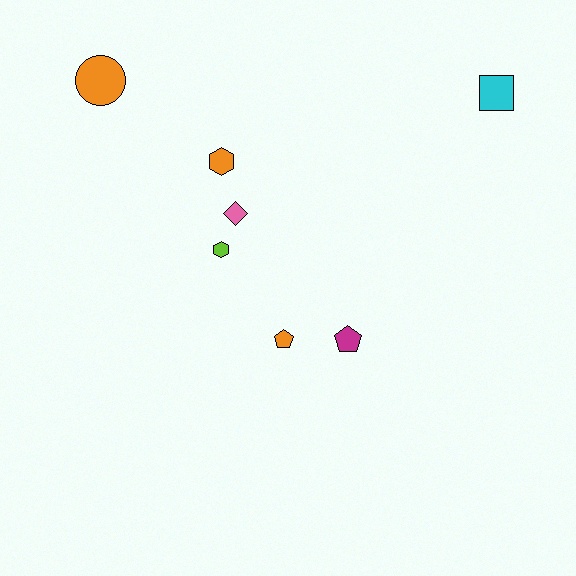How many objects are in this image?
There are 7 objects.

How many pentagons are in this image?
There are 2 pentagons.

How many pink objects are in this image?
There is 1 pink object.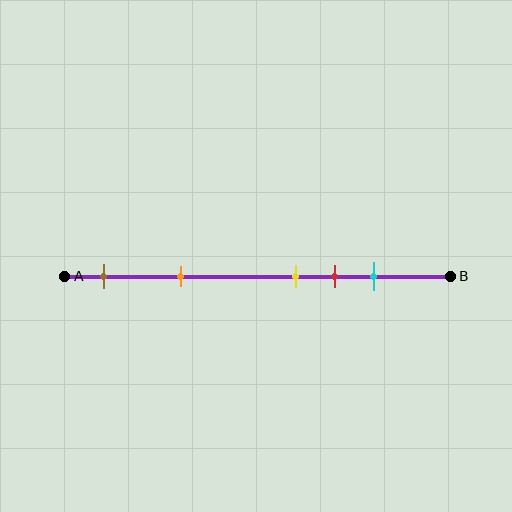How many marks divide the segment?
There are 5 marks dividing the segment.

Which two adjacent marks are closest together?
The yellow and red marks are the closest adjacent pair.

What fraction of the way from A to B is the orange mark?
The orange mark is approximately 30% (0.3) of the way from A to B.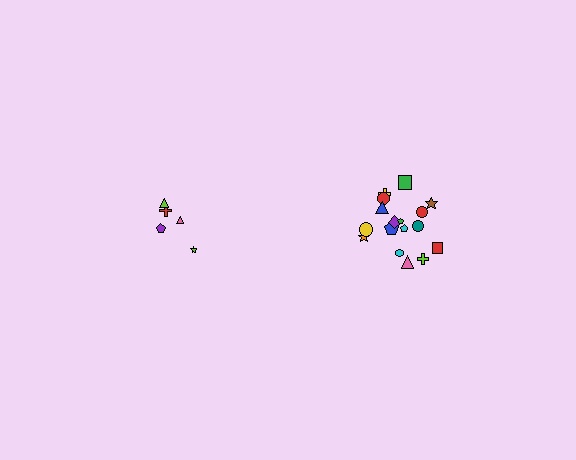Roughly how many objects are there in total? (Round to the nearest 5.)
Roughly 25 objects in total.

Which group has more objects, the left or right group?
The right group.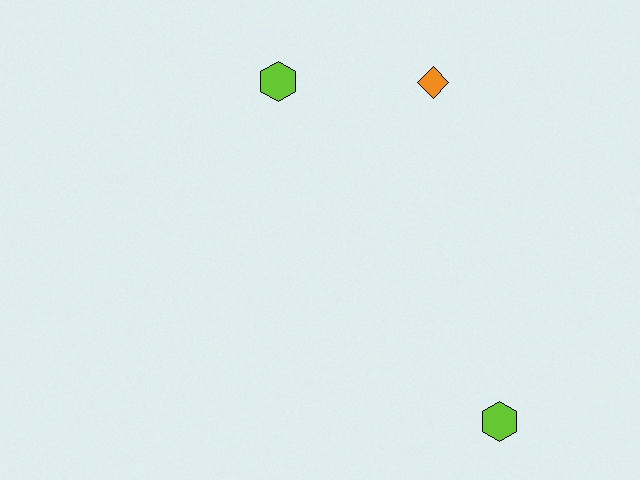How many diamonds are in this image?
There is 1 diamond.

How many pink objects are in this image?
There are no pink objects.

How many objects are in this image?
There are 3 objects.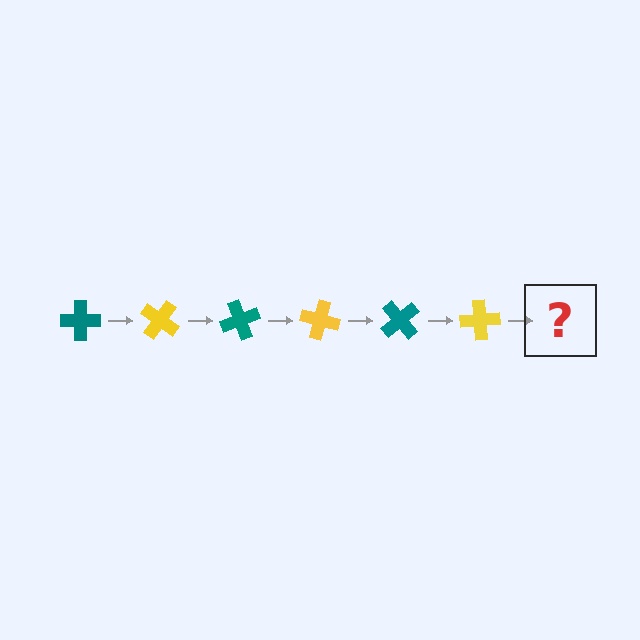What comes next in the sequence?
The next element should be a teal cross, rotated 210 degrees from the start.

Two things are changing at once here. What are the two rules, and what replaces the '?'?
The two rules are that it rotates 35 degrees each step and the color cycles through teal and yellow. The '?' should be a teal cross, rotated 210 degrees from the start.